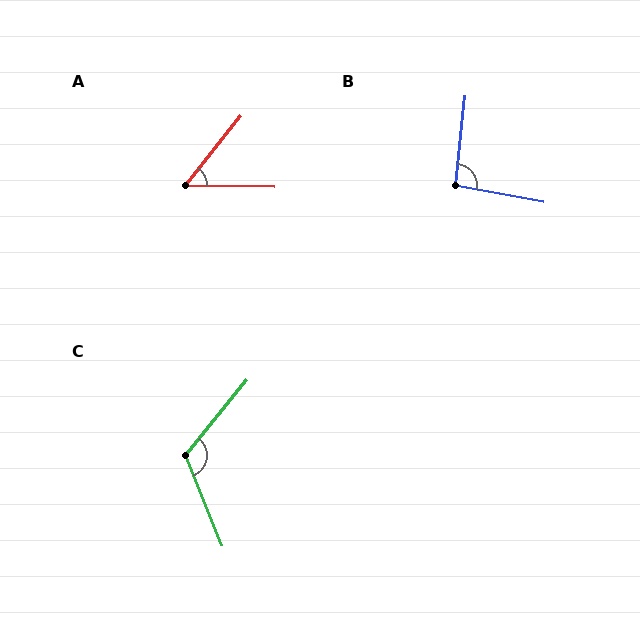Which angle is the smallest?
A, at approximately 52 degrees.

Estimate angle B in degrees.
Approximately 95 degrees.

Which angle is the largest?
C, at approximately 119 degrees.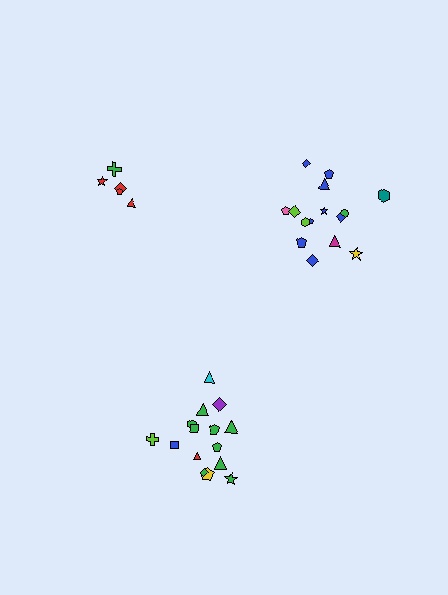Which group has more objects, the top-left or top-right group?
The top-right group.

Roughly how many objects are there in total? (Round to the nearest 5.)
Roughly 35 objects in total.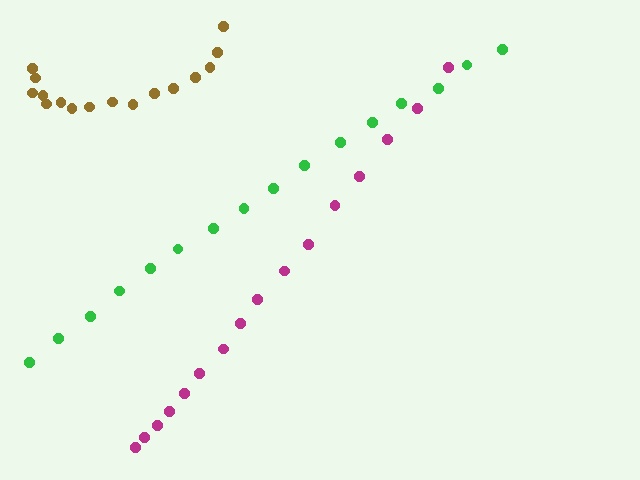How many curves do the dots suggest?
There are 3 distinct paths.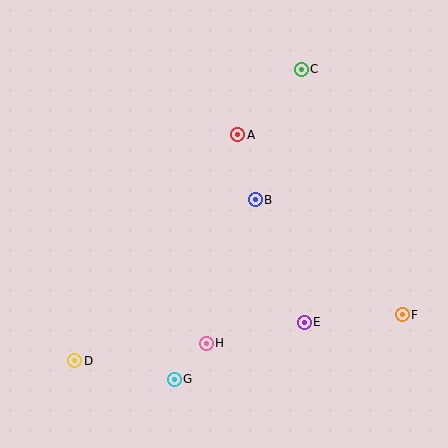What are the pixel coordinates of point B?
Point B is at (255, 200).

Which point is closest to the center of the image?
Point B at (255, 200) is closest to the center.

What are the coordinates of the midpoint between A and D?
The midpoint between A and D is at (156, 248).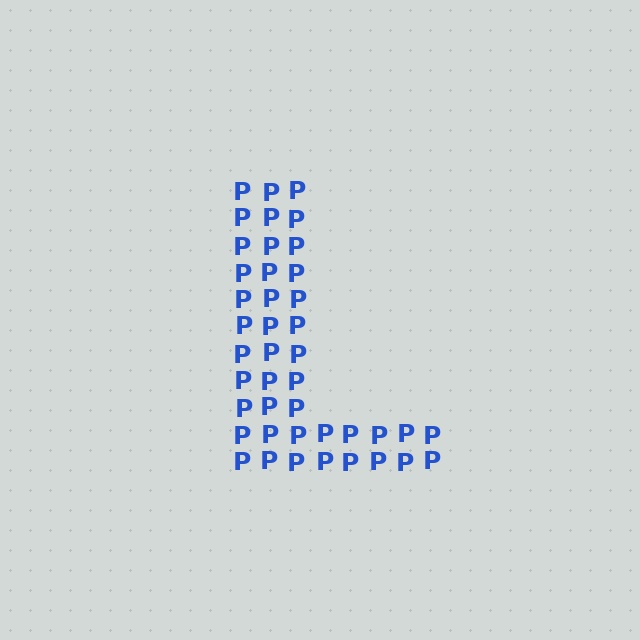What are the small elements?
The small elements are letter P's.